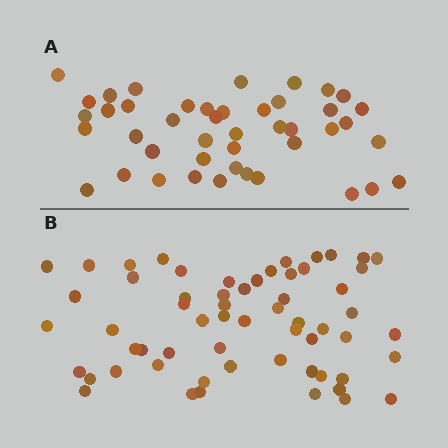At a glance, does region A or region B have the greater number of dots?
Region B (the bottom region) has more dots.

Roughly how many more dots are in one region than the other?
Region B has approximately 15 more dots than region A.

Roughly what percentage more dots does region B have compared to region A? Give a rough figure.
About 35% more.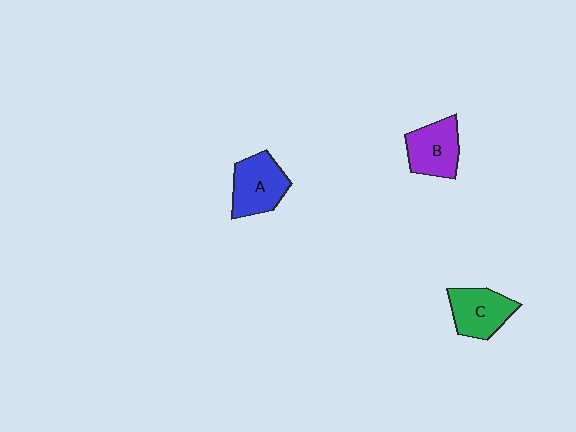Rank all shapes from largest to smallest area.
From largest to smallest: A (blue), C (green), B (purple).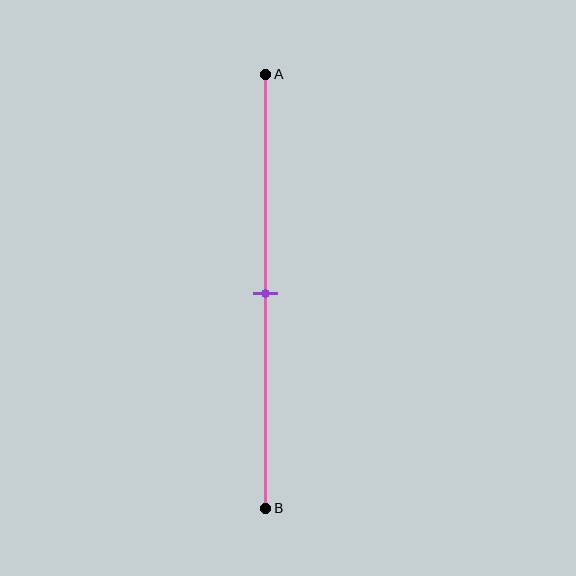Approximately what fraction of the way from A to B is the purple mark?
The purple mark is approximately 50% of the way from A to B.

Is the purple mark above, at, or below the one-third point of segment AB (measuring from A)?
The purple mark is below the one-third point of segment AB.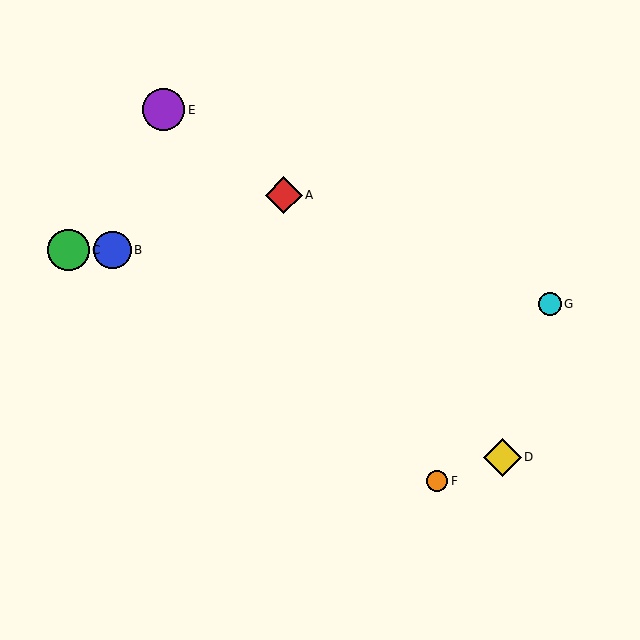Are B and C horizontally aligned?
Yes, both are at y≈250.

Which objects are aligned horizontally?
Objects B, C are aligned horizontally.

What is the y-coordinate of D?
Object D is at y≈457.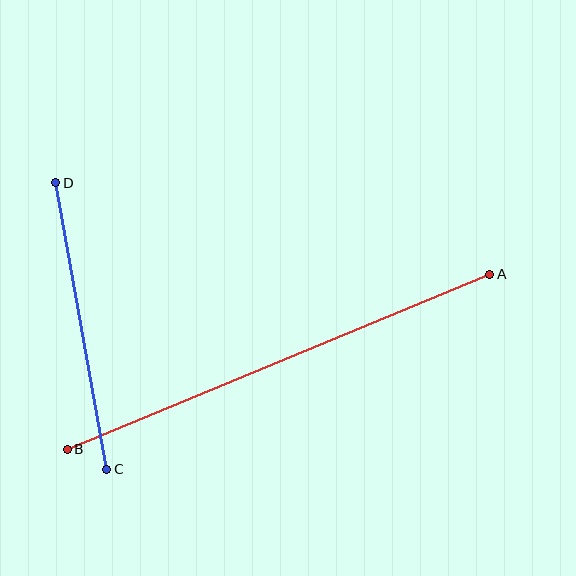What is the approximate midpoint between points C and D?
The midpoint is at approximately (81, 326) pixels.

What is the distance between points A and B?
The distance is approximately 458 pixels.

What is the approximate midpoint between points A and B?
The midpoint is at approximately (278, 362) pixels.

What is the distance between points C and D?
The distance is approximately 291 pixels.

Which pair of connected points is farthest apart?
Points A and B are farthest apart.